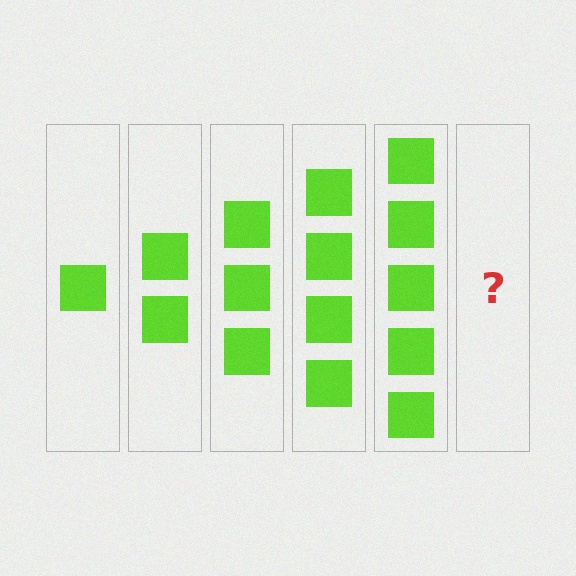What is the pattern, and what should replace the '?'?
The pattern is that each step adds one more square. The '?' should be 6 squares.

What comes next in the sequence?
The next element should be 6 squares.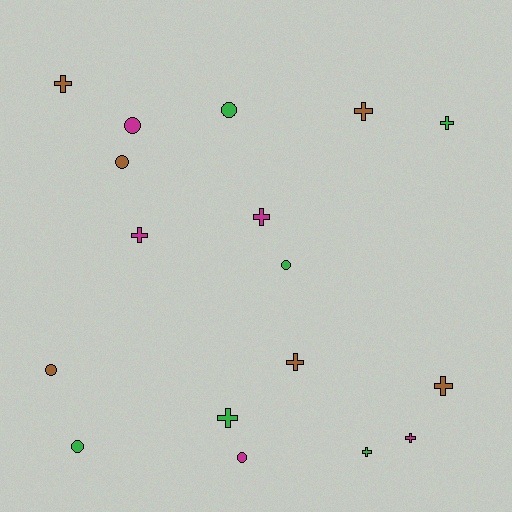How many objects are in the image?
There are 17 objects.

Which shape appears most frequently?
Cross, with 10 objects.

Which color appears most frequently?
Green, with 6 objects.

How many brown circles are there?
There are 2 brown circles.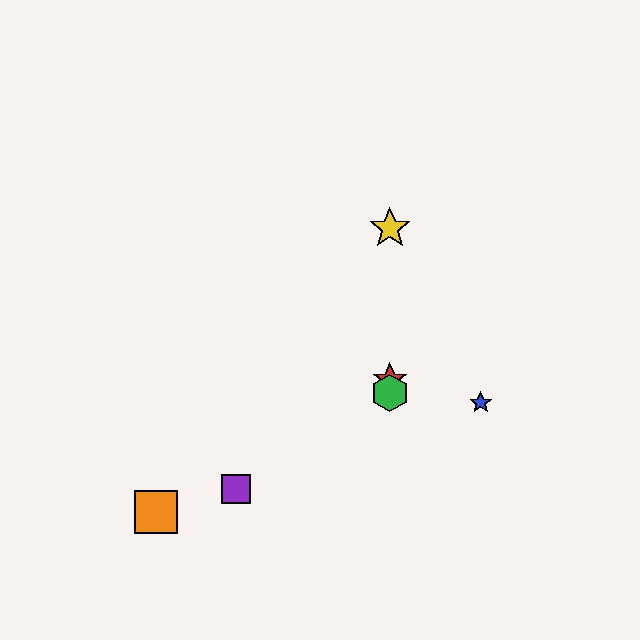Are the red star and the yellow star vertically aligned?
Yes, both are at x≈390.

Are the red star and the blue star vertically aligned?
No, the red star is at x≈390 and the blue star is at x≈481.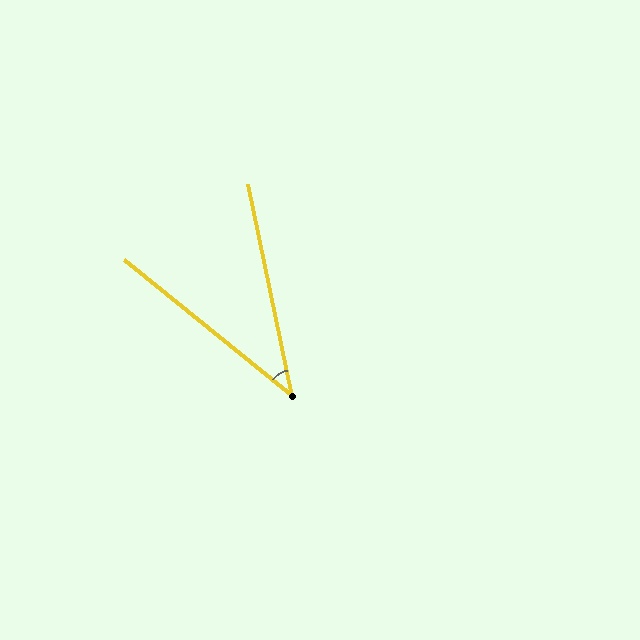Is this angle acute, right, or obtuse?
It is acute.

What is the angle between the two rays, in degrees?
Approximately 39 degrees.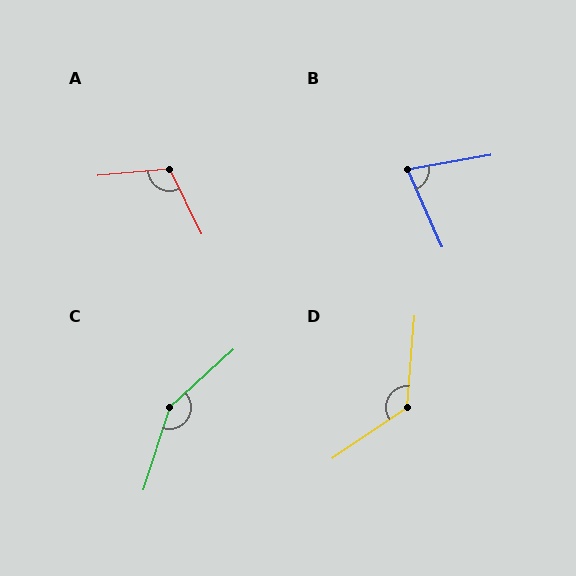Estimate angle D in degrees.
Approximately 129 degrees.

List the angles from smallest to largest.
B (76°), A (111°), D (129°), C (150°).